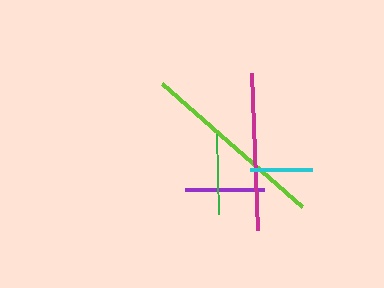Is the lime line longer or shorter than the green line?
The lime line is longer than the green line.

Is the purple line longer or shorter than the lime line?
The lime line is longer than the purple line.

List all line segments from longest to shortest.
From longest to shortest: lime, magenta, green, purple, cyan.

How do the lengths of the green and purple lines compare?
The green and purple lines are approximately the same length.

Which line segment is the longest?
The lime line is the longest at approximately 186 pixels.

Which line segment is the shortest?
The cyan line is the shortest at approximately 61 pixels.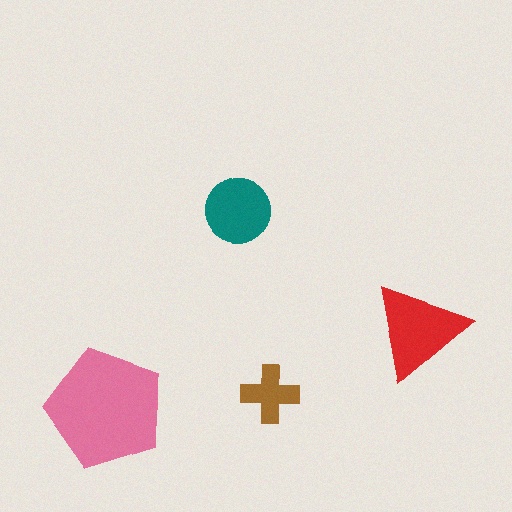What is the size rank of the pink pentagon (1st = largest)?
1st.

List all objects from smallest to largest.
The brown cross, the teal circle, the red triangle, the pink pentagon.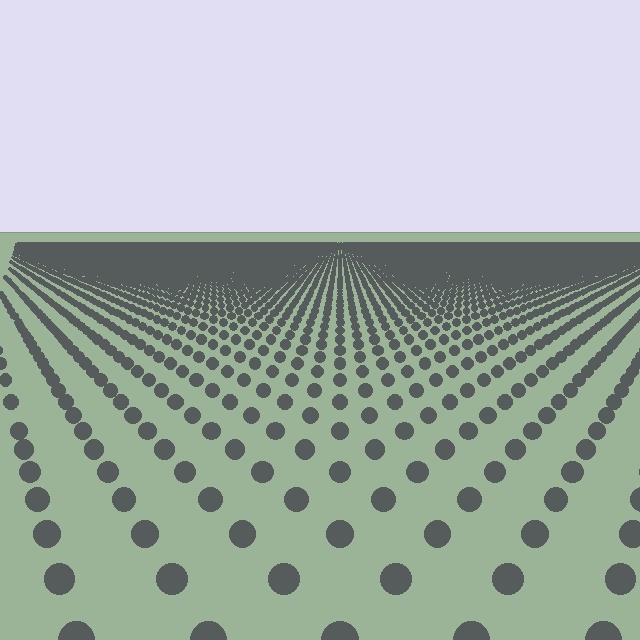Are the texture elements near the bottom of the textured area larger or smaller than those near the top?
Larger. Near the bottom, elements are closer to the viewer and appear at a bigger on-screen size.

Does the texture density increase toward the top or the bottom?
Density increases toward the top.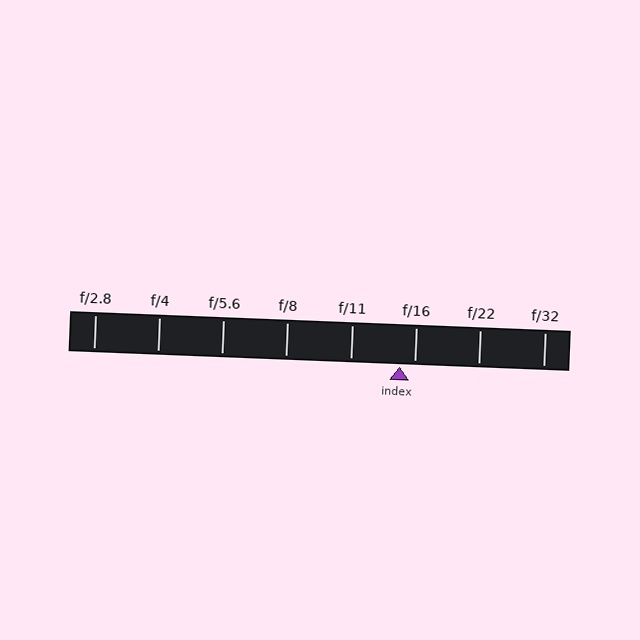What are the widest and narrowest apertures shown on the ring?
The widest aperture shown is f/2.8 and the narrowest is f/32.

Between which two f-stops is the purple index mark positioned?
The index mark is between f/11 and f/16.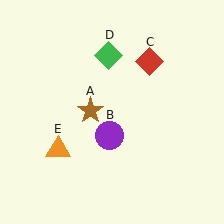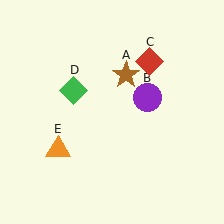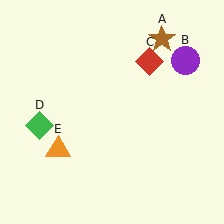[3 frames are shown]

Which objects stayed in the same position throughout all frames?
Red diamond (object C) and orange triangle (object E) remained stationary.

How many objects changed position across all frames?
3 objects changed position: brown star (object A), purple circle (object B), green diamond (object D).